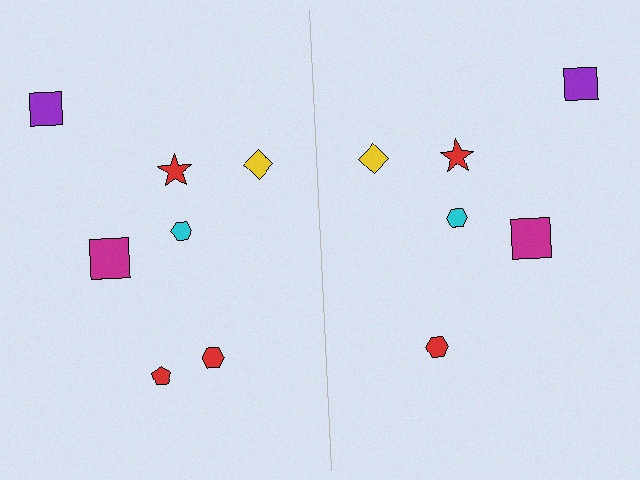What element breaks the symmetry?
A red pentagon is missing from the right side.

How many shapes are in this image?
There are 13 shapes in this image.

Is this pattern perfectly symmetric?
No, the pattern is not perfectly symmetric. A red pentagon is missing from the right side.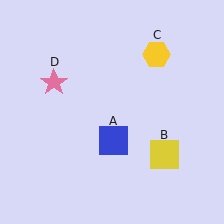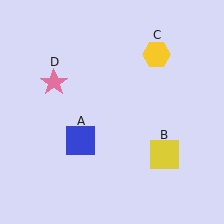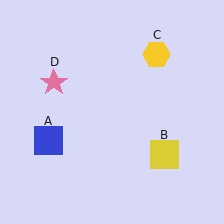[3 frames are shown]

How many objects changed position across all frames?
1 object changed position: blue square (object A).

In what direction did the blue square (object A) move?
The blue square (object A) moved left.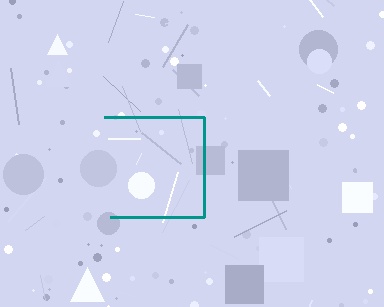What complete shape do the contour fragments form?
The contour fragments form a square.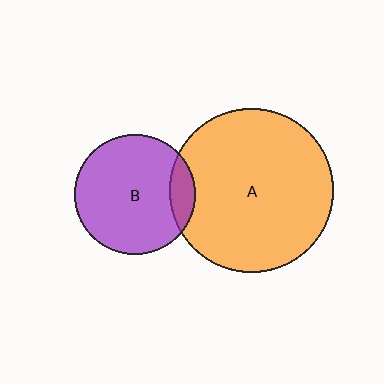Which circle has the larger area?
Circle A (orange).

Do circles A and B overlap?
Yes.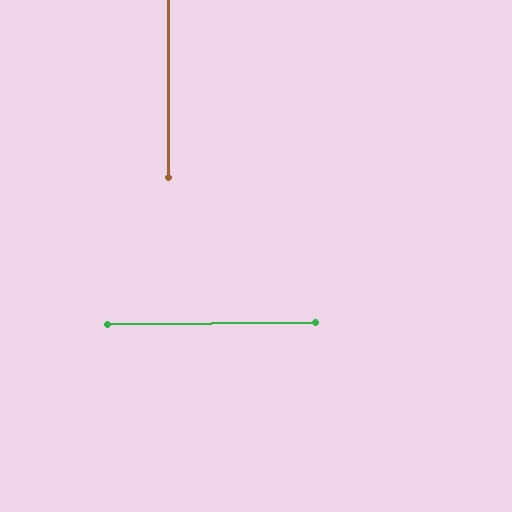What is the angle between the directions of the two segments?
Approximately 90 degrees.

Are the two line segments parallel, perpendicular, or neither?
Perpendicular — they meet at approximately 90°.